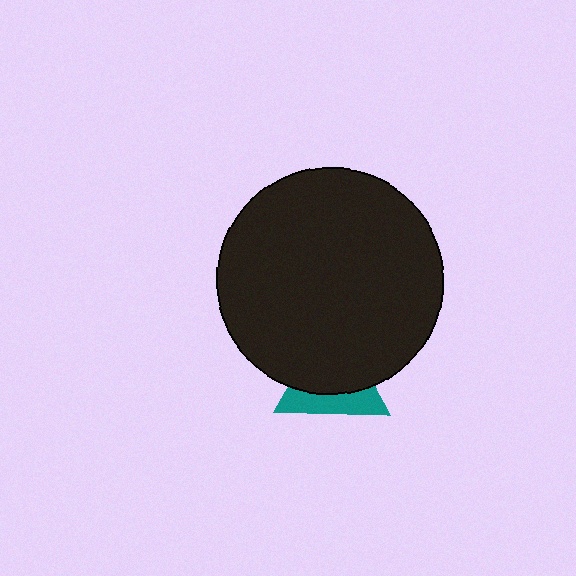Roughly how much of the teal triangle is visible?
A small part of it is visible (roughly 39%).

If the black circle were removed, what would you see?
You would see the complete teal triangle.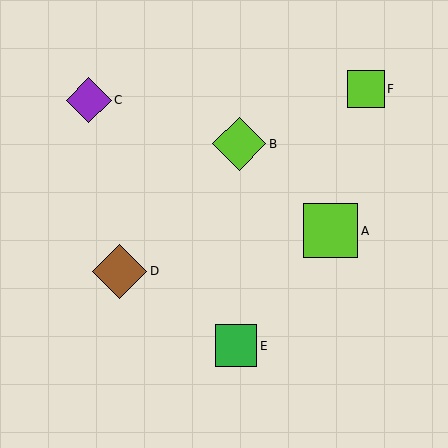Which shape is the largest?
The lime square (labeled A) is the largest.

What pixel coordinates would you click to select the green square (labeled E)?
Click at (236, 346) to select the green square E.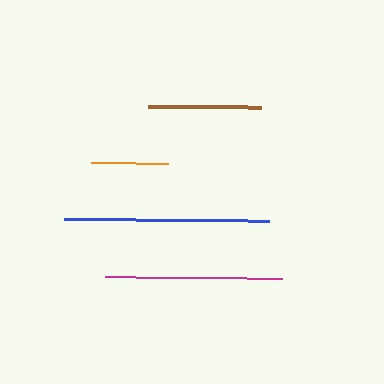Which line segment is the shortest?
The orange line is the shortest at approximately 77 pixels.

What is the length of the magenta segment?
The magenta segment is approximately 178 pixels long.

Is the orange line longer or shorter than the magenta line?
The magenta line is longer than the orange line.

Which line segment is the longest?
The blue line is the longest at approximately 205 pixels.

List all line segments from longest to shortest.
From longest to shortest: blue, magenta, brown, orange.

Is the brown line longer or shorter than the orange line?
The brown line is longer than the orange line.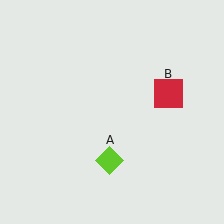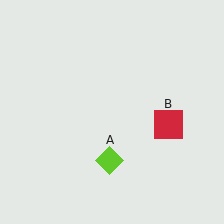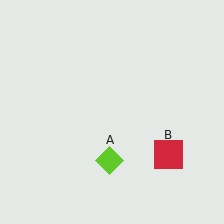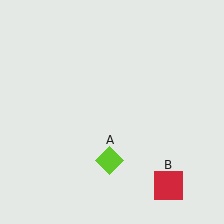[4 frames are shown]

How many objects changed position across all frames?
1 object changed position: red square (object B).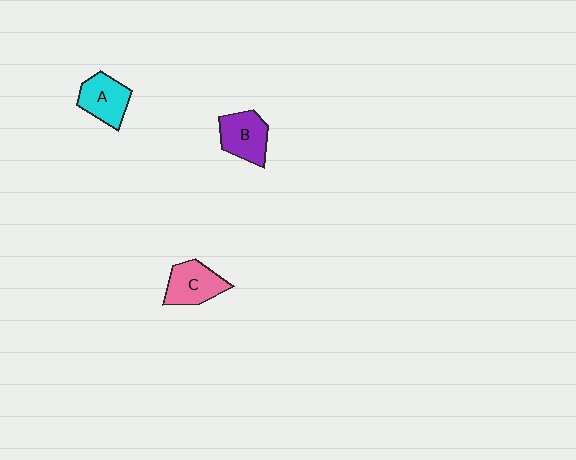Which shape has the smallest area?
Shape A (cyan).